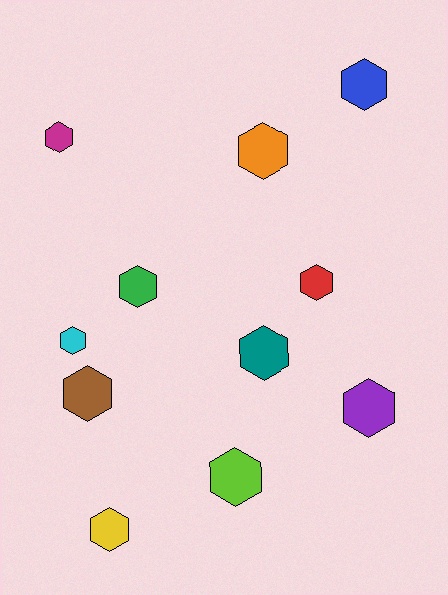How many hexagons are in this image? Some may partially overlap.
There are 11 hexagons.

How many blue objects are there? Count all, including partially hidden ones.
There is 1 blue object.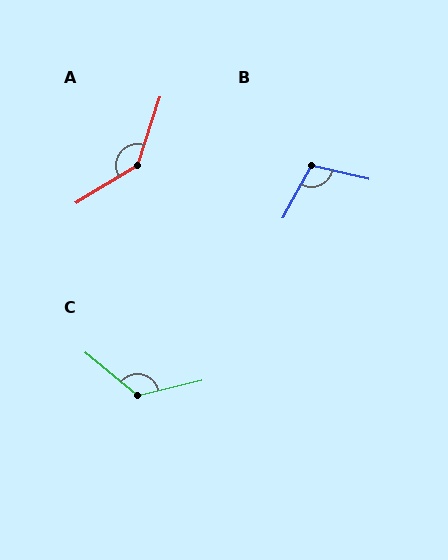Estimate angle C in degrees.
Approximately 126 degrees.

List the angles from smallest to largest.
B (105°), C (126°), A (139°).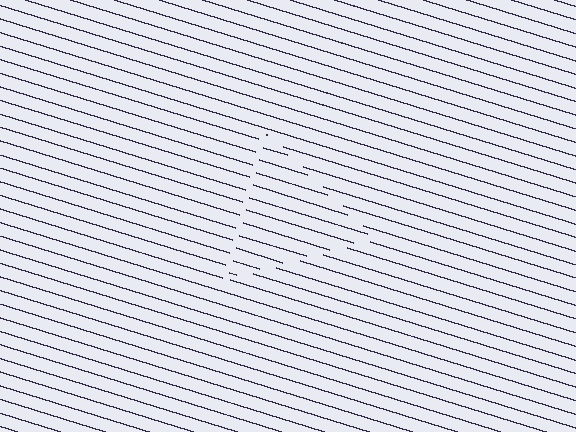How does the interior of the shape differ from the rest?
The interior of the shape contains the same grating, shifted by half a period — the contour is defined by the phase discontinuity where line-ends from the inner and outer gratings abut.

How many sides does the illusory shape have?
3 sides — the line-ends trace a triangle.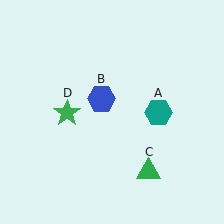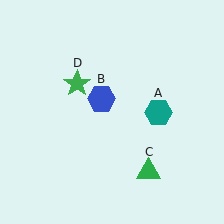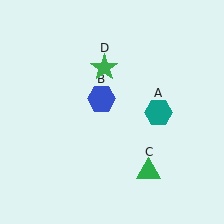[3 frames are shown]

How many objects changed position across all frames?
1 object changed position: green star (object D).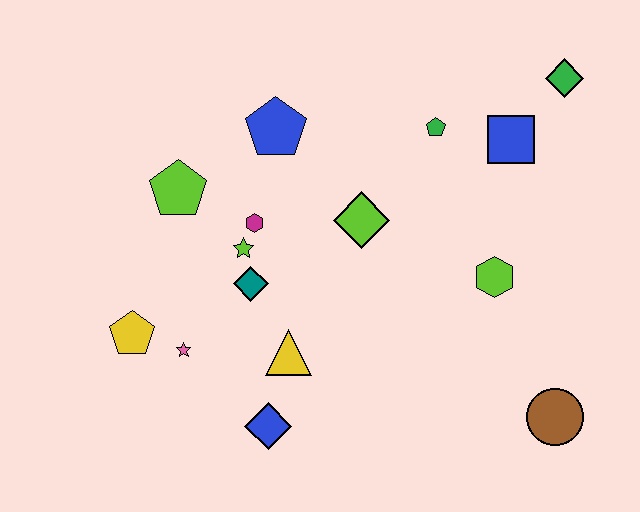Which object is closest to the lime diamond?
The magenta hexagon is closest to the lime diamond.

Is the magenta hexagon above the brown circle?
Yes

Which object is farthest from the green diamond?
The yellow pentagon is farthest from the green diamond.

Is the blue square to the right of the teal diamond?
Yes